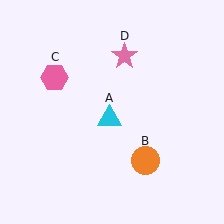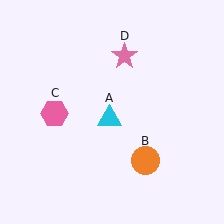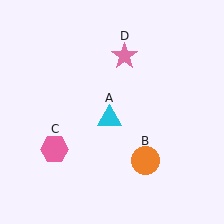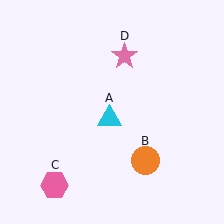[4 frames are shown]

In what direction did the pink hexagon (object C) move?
The pink hexagon (object C) moved down.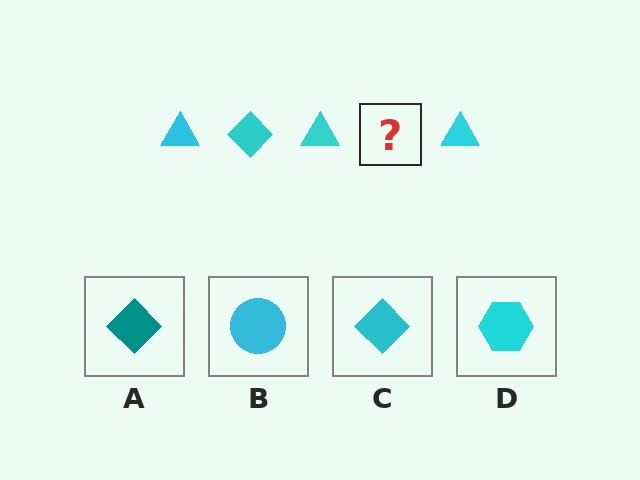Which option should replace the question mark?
Option C.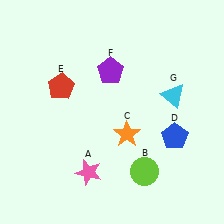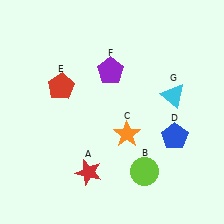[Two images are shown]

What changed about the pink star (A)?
In Image 1, A is pink. In Image 2, it changed to red.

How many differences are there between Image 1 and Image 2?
There is 1 difference between the two images.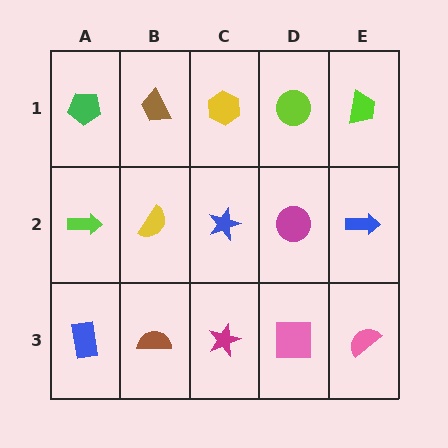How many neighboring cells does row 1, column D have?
3.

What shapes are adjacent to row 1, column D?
A magenta circle (row 2, column D), a yellow hexagon (row 1, column C), a lime trapezoid (row 1, column E).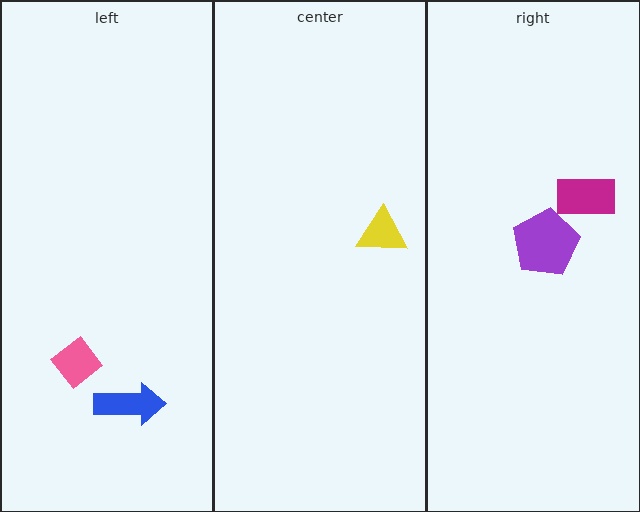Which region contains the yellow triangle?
The center region.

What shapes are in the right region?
The magenta rectangle, the purple pentagon.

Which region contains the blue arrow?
The left region.